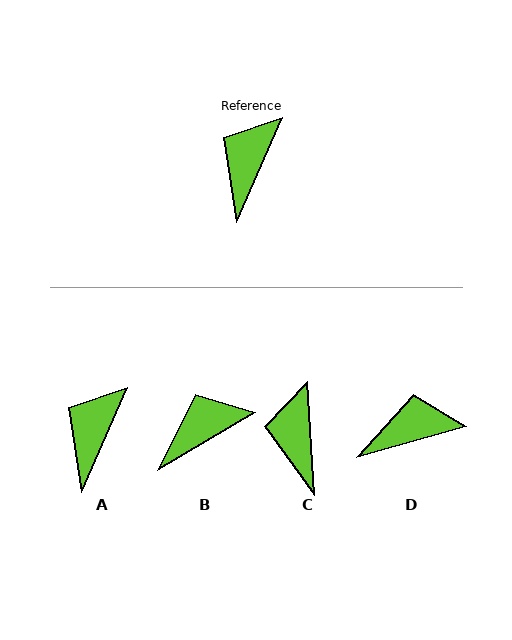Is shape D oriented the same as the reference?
No, it is off by about 51 degrees.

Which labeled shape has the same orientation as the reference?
A.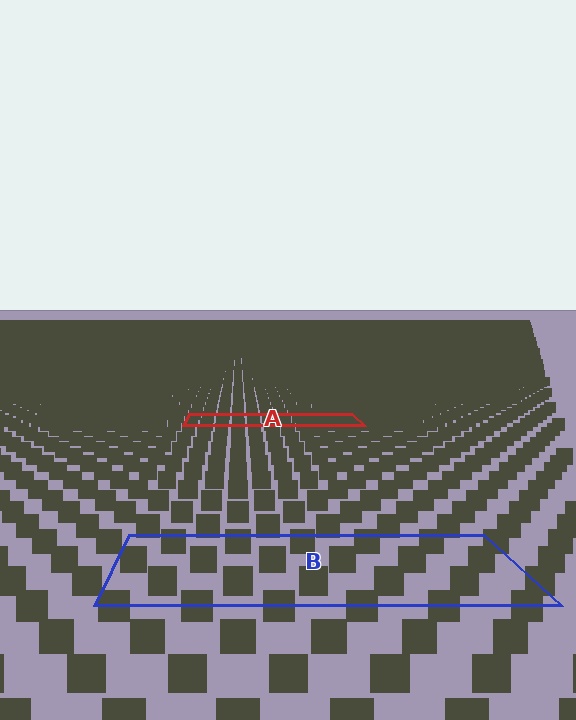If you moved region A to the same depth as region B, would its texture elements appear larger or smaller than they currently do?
They would appear larger. At a closer depth, the same texture elements are projected at a bigger on-screen size.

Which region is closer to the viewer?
Region B is closer. The texture elements there are larger and more spread out.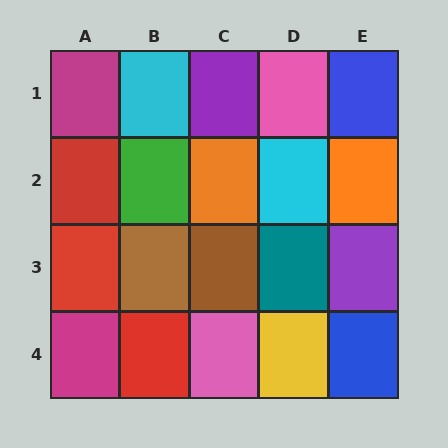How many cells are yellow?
1 cell is yellow.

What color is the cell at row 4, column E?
Blue.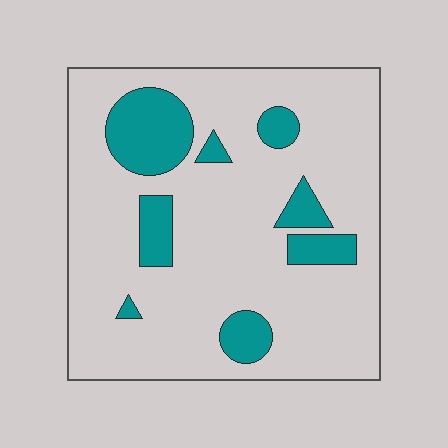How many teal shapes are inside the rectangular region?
8.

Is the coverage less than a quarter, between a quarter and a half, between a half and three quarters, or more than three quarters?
Less than a quarter.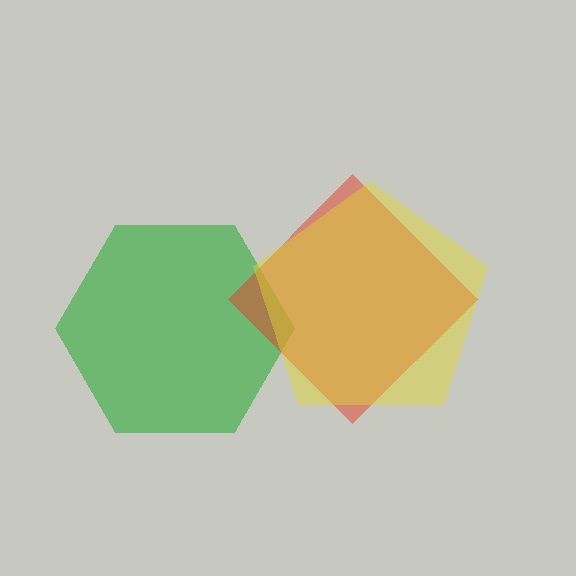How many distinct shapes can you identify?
There are 3 distinct shapes: a green hexagon, a red diamond, a yellow pentagon.